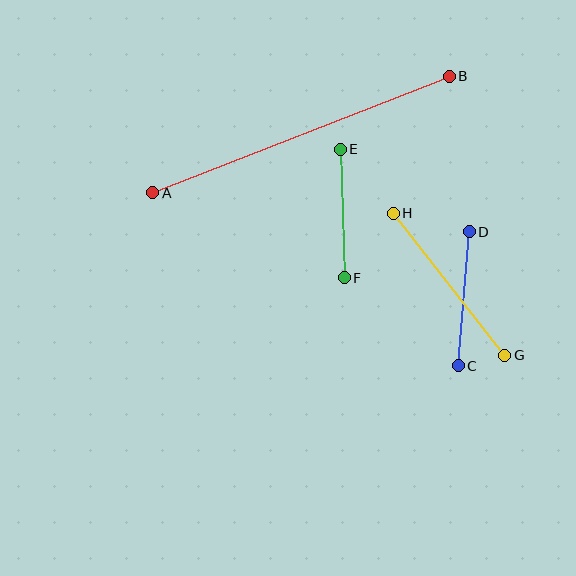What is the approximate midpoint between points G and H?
The midpoint is at approximately (449, 284) pixels.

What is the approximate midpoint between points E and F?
The midpoint is at approximately (342, 214) pixels.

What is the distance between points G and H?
The distance is approximately 180 pixels.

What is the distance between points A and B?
The distance is approximately 318 pixels.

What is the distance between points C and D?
The distance is approximately 134 pixels.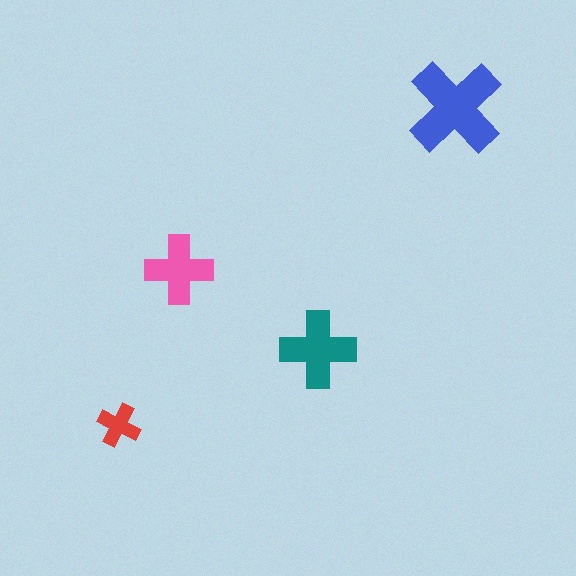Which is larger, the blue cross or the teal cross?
The blue one.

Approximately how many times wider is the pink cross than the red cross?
About 1.5 times wider.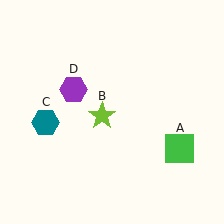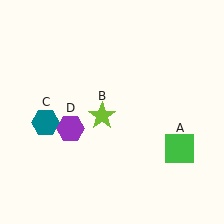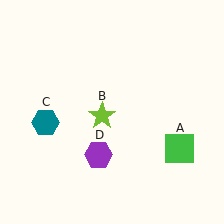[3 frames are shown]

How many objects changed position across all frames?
1 object changed position: purple hexagon (object D).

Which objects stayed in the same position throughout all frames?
Green square (object A) and lime star (object B) and teal hexagon (object C) remained stationary.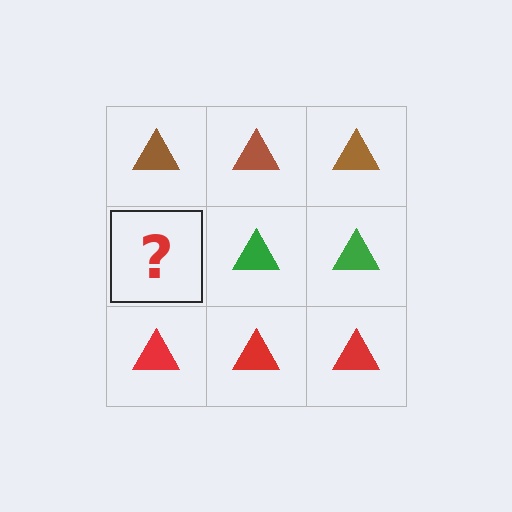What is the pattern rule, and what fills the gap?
The rule is that each row has a consistent color. The gap should be filled with a green triangle.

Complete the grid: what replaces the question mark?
The question mark should be replaced with a green triangle.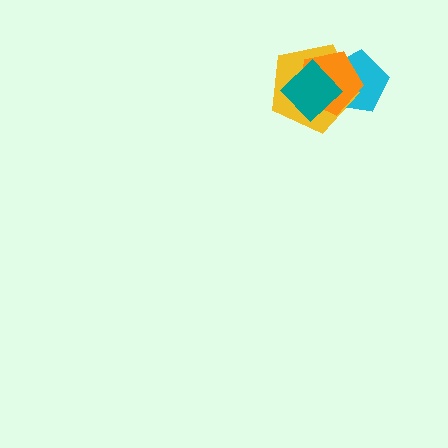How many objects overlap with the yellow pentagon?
3 objects overlap with the yellow pentagon.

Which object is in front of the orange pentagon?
The teal diamond is in front of the orange pentagon.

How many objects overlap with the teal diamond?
3 objects overlap with the teal diamond.